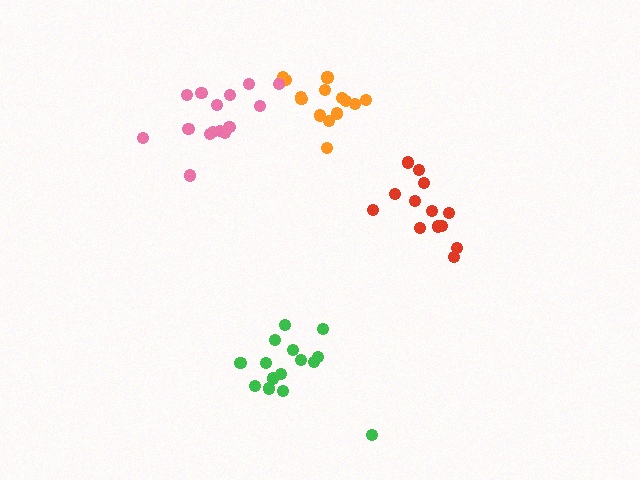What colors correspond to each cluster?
The clusters are colored: red, green, orange, pink.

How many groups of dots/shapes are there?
There are 4 groups.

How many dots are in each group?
Group 1: 13 dots, Group 2: 15 dots, Group 3: 16 dots, Group 4: 15 dots (59 total).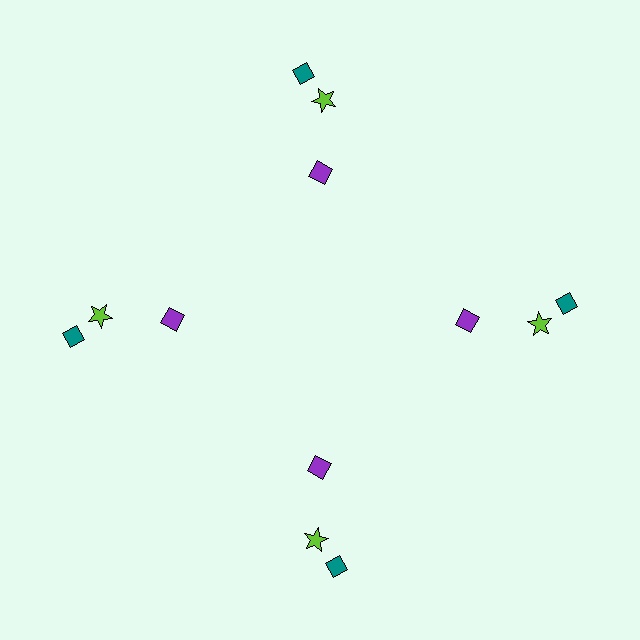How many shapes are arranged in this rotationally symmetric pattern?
There are 12 shapes, arranged in 4 groups of 3.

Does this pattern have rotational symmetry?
Yes, this pattern has 4-fold rotational symmetry. It looks the same after rotating 90 degrees around the center.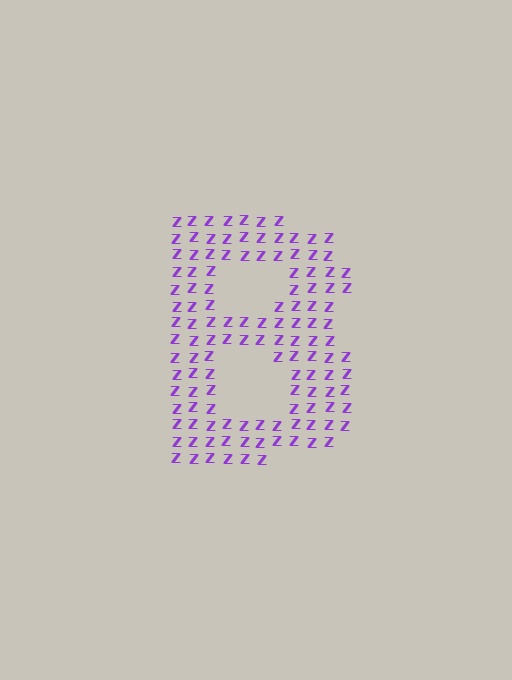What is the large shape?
The large shape is the letter B.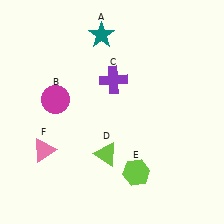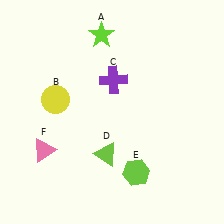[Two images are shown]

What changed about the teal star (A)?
In Image 1, A is teal. In Image 2, it changed to lime.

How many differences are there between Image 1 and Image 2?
There are 2 differences between the two images.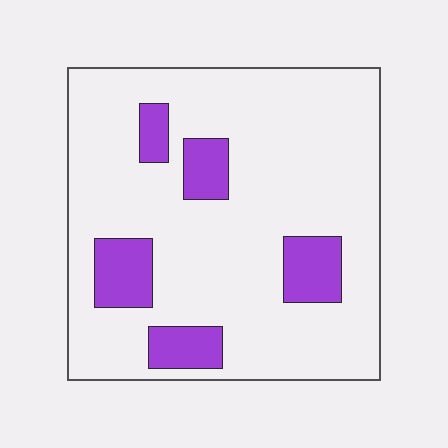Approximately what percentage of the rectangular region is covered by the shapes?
Approximately 15%.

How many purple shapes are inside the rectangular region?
5.